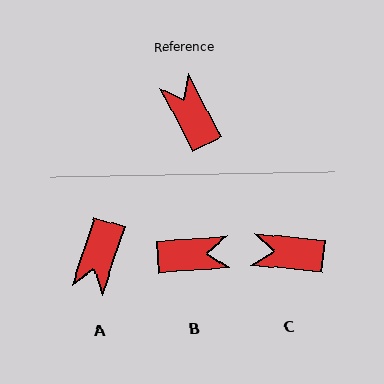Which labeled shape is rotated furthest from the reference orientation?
A, about 135 degrees away.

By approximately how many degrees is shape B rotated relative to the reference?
Approximately 114 degrees clockwise.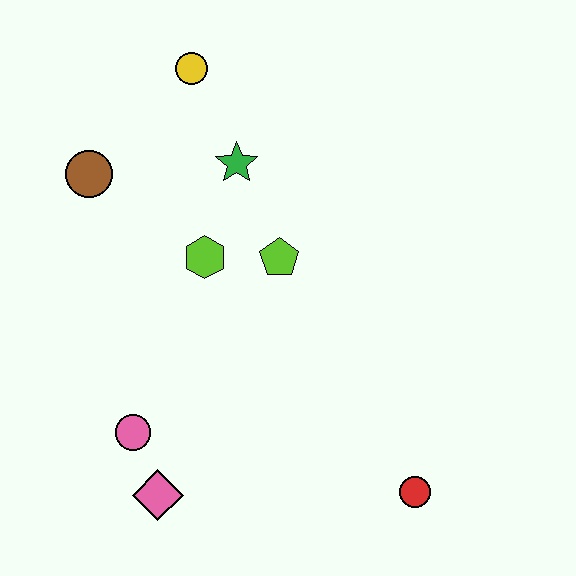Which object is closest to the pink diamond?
The pink circle is closest to the pink diamond.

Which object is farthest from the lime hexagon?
The red circle is farthest from the lime hexagon.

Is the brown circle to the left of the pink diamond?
Yes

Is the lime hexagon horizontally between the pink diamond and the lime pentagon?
Yes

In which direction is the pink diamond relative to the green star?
The pink diamond is below the green star.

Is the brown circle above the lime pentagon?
Yes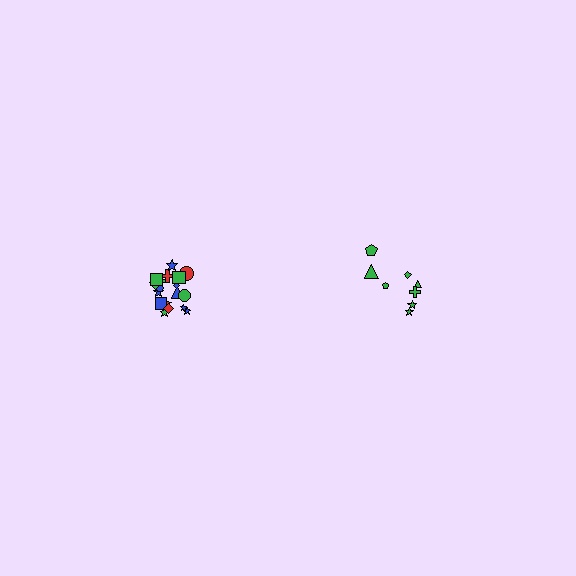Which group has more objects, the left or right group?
The left group.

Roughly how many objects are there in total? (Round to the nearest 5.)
Roughly 25 objects in total.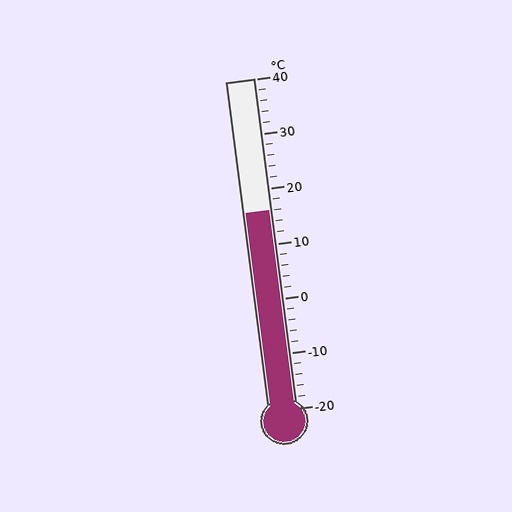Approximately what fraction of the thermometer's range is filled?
The thermometer is filled to approximately 60% of its range.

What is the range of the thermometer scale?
The thermometer scale ranges from -20°C to 40°C.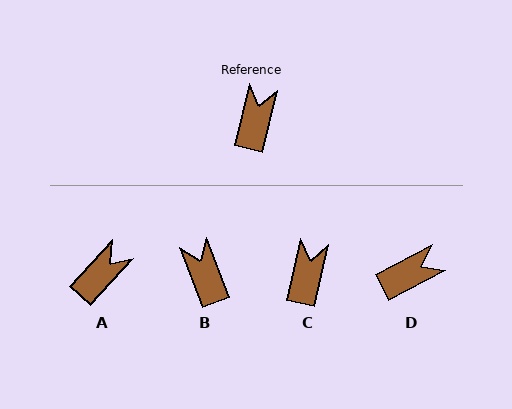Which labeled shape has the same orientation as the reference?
C.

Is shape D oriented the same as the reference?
No, it is off by about 49 degrees.